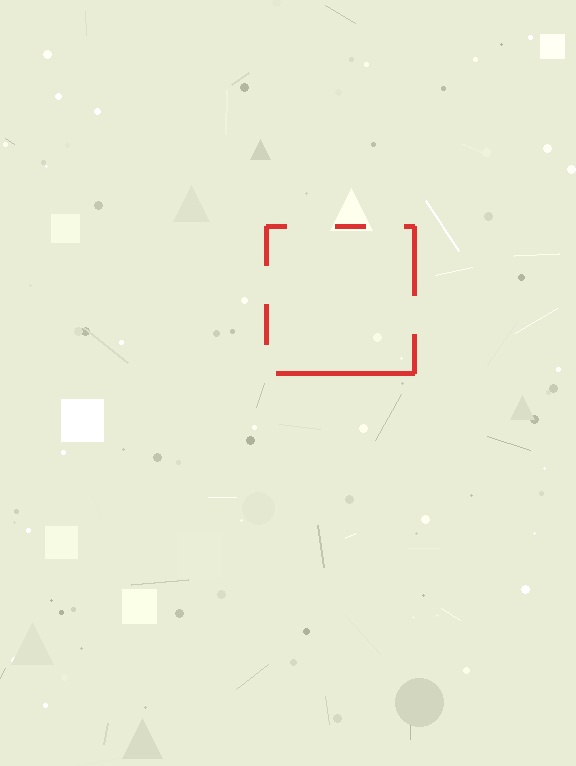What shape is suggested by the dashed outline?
The dashed outline suggests a square.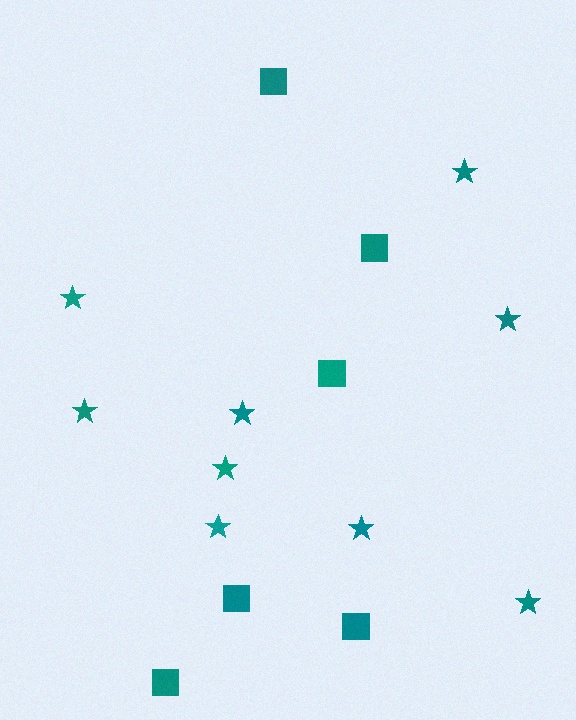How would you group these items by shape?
There are 2 groups: one group of squares (6) and one group of stars (9).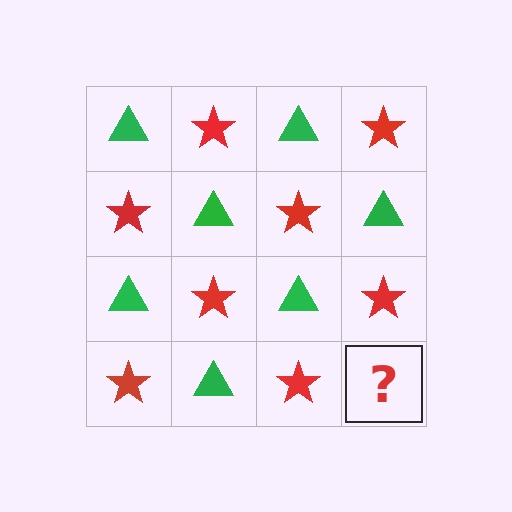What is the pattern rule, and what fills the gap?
The rule is that it alternates green triangle and red star in a checkerboard pattern. The gap should be filled with a green triangle.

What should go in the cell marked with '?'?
The missing cell should contain a green triangle.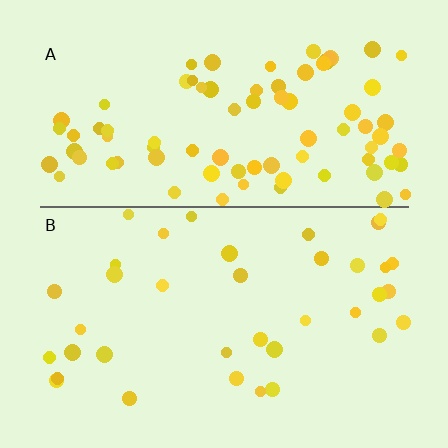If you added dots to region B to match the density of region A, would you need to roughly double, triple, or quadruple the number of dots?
Approximately double.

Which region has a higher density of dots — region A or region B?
A (the top).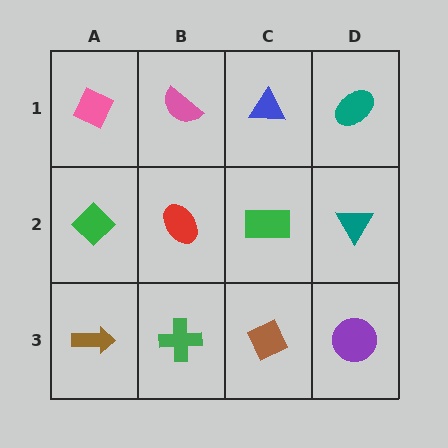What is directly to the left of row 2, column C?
A red ellipse.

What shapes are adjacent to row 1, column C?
A green rectangle (row 2, column C), a pink semicircle (row 1, column B), a teal ellipse (row 1, column D).